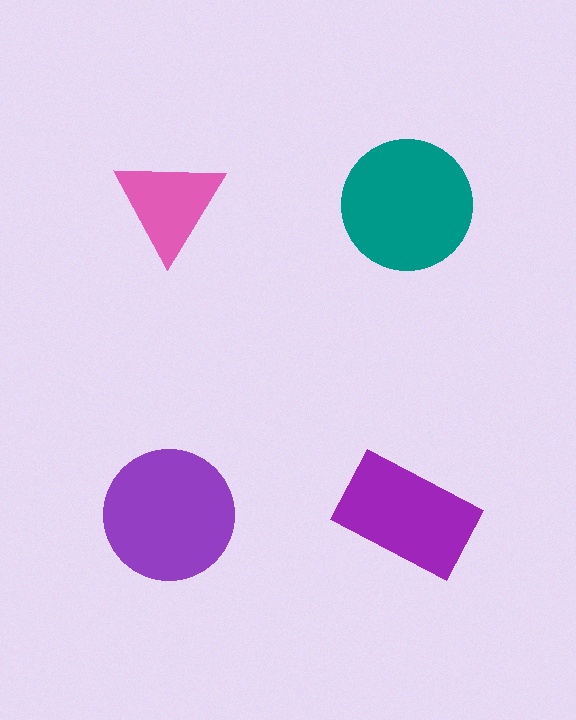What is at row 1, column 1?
A pink triangle.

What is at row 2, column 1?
A purple circle.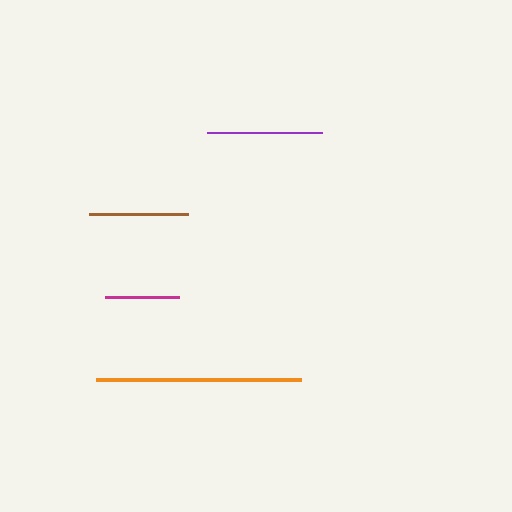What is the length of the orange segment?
The orange segment is approximately 205 pixels long.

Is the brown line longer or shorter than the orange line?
The orange line is longer than the brown line.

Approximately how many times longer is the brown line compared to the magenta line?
The brown line is approximately 1.3 times the length of the magenta line.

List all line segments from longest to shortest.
From longest to shortest: orange, purple, brown, magenta.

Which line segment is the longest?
The orange line is the longest at approximately 205 pixels.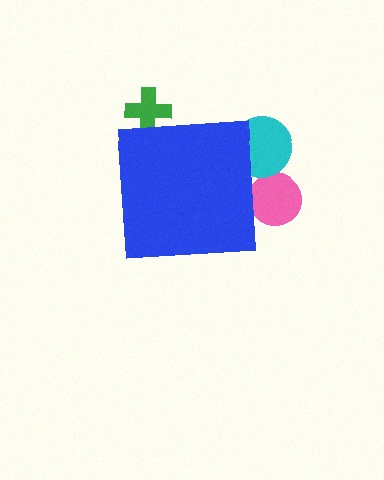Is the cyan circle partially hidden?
Yes, the cyan circle is partially hidden behind the blue square.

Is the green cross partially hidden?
Yes, the green cross is partially hidden behind the blue square.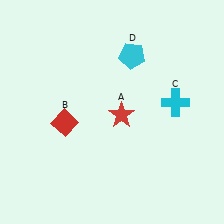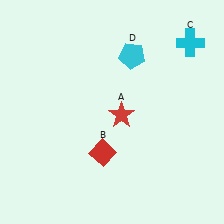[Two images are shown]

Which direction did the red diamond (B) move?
The red diamond (B) moved right.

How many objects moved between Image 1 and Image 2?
2 objects moved between the two images.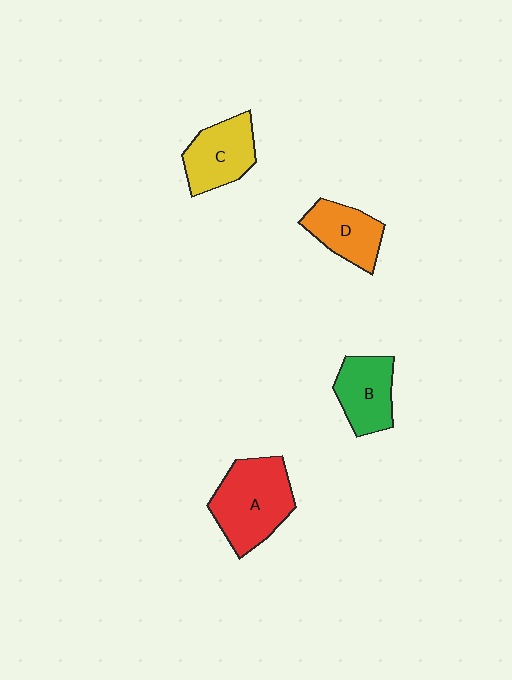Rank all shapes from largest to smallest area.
From largest to smallest: A (red), C (yellow), B (green), D (orange).